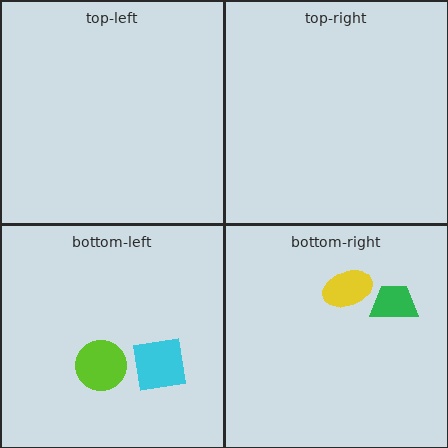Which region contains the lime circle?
The bottom-left region.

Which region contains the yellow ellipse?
The bottom-right region.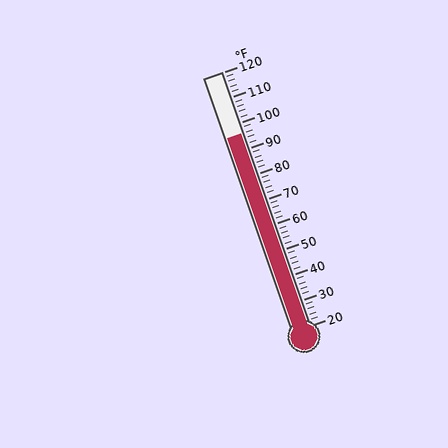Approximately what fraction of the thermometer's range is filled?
The thermometer is filled to approximately 75% of its range.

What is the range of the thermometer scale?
The thermometer scale ranges from 20°F to 120°F.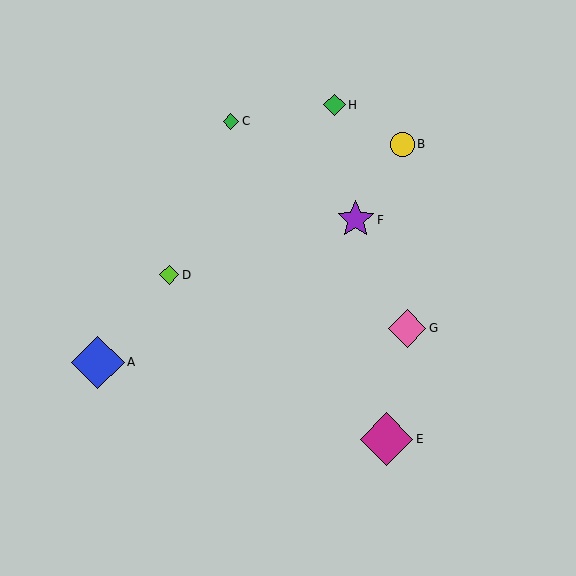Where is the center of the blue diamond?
The center of the blue diamond is at (98, 362).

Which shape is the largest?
The blue diamond (labeled A) is the largest.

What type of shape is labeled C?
Shape C is a green diamond.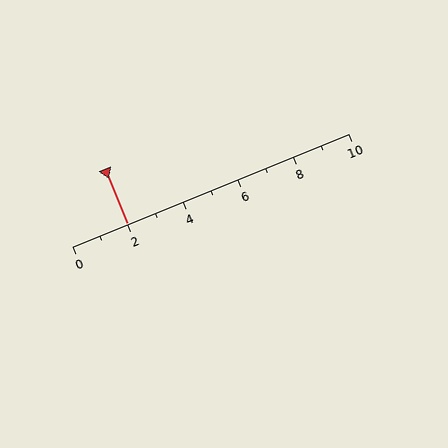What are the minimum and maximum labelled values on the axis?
The axis runs from 0 to 10.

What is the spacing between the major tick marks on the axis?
The major ticks are spaced 2 apart.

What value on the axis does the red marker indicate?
The marker indicates approximately 2.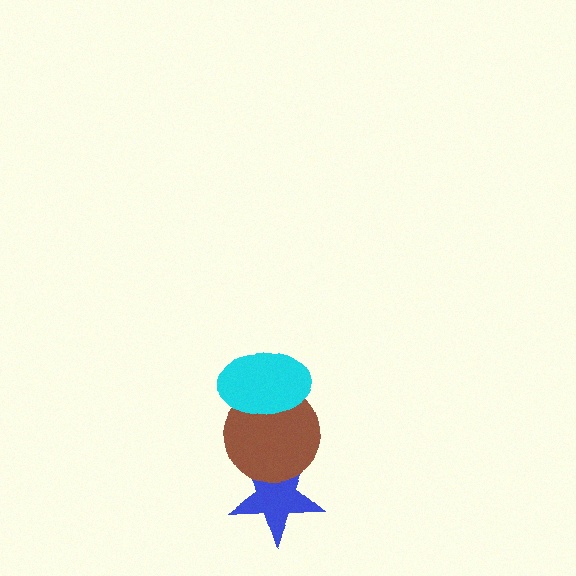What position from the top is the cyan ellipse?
The cyan ellipse is 1st from the top.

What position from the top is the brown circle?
The brown circle is 2nd from the top.